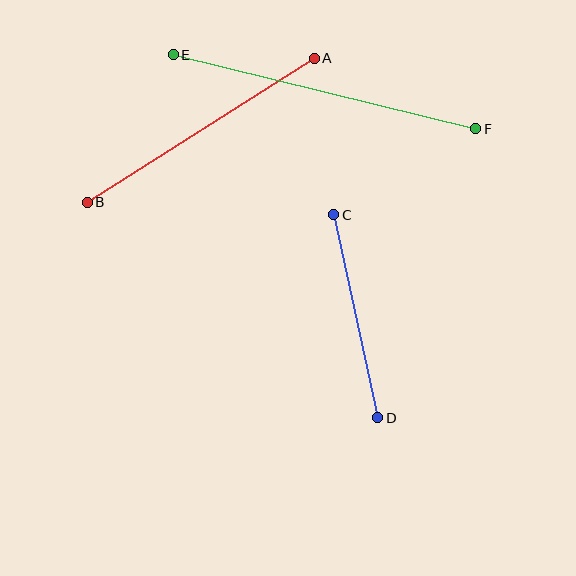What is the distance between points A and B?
The distance is approximately 269 pixels.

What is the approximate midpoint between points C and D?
The midpoint is at approximately (356, 316) pixels.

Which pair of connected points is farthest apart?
Points E and F are farthest apart.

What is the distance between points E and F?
The distance is approximately 311 pixels.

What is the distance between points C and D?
The distance is approximately 208 pixels.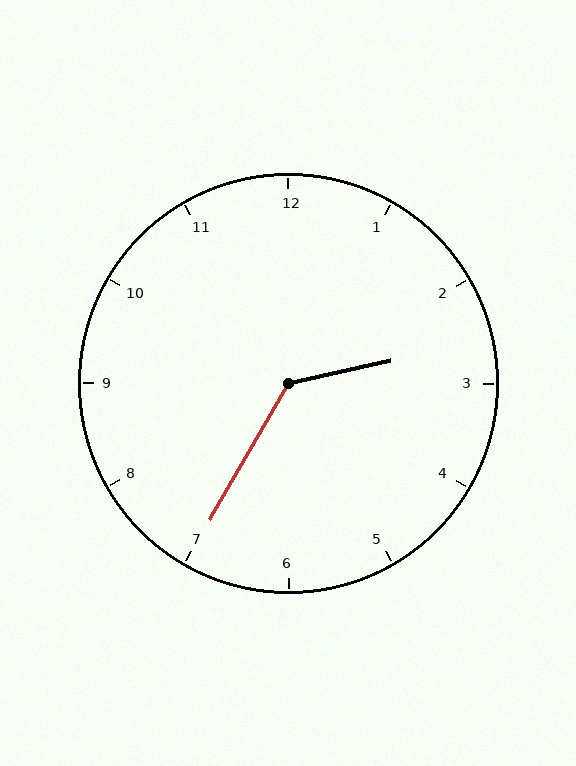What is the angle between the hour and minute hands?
Approximately 132 degrees.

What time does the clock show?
2:35.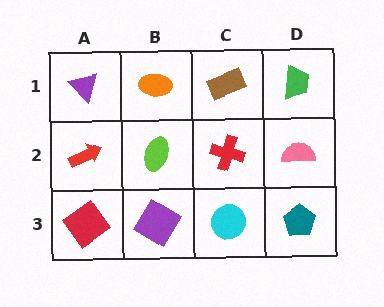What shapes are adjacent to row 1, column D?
A pink semicircle (row 2, column D), a brown rectangle (row 1, column C).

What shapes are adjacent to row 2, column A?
A purple triangle (row 1, column A), a red diamond (row 3, column A), a lime ellipse (row 2, column B).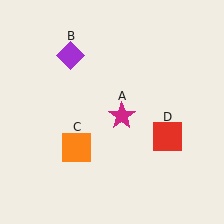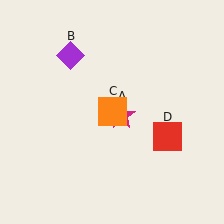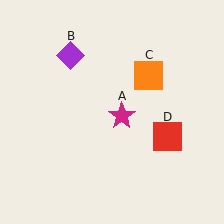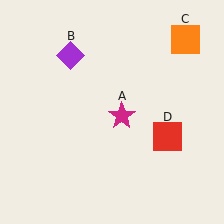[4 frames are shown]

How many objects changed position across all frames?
1 object changed position: orange square (object C).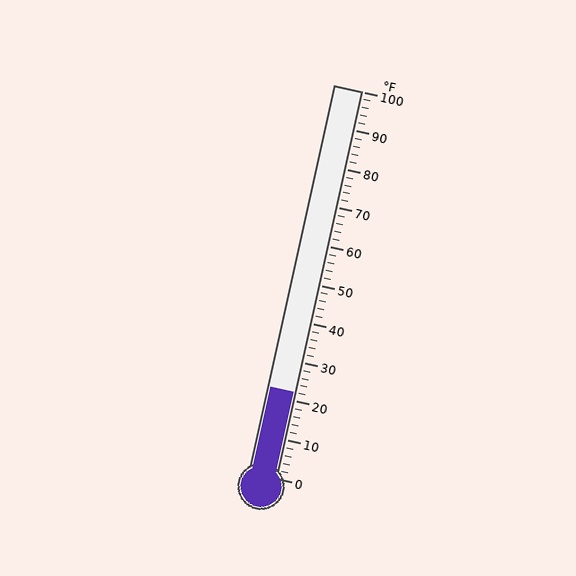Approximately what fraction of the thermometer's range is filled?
The thermometer is filled to approximately 20% of its range.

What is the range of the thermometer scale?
The thermometer scale ranges from 0°F to 100°F.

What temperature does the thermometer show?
The thermometer shows approximately 22°F.